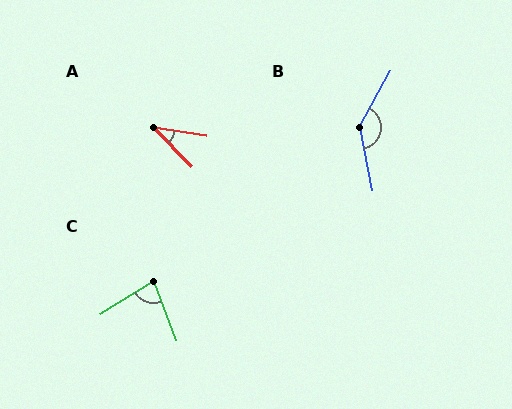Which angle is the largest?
B, at approximately 139 degrees.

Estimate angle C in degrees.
Approximately 79 degrees.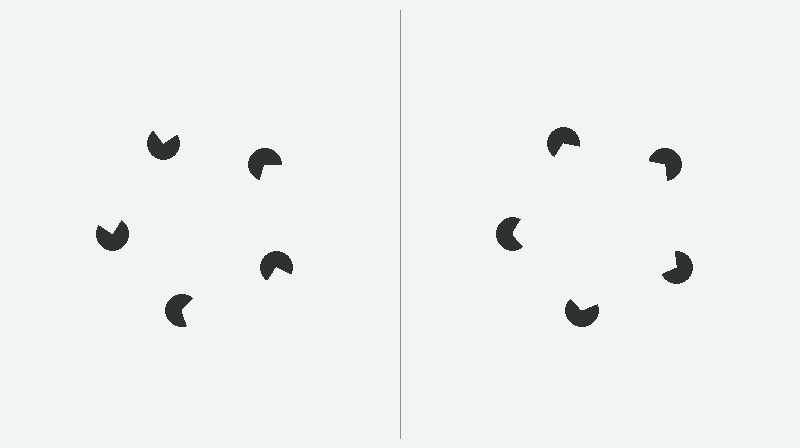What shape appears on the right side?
An illusory pentagon.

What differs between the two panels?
The pac-man discs are positioned identically on both sides; only the wedge orientations differ. On the right they align to a pentagon; on the left they are misaligned.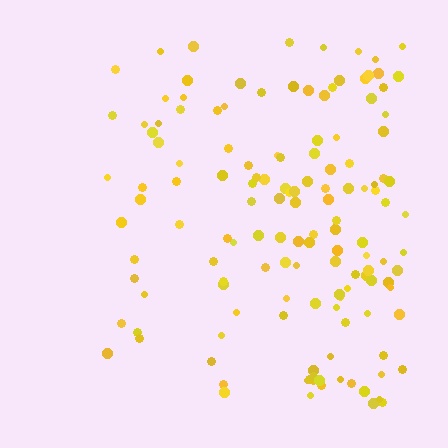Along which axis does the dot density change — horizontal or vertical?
Horizontal.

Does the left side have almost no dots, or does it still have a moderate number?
Still a moderate number, just noticeably fewer than the right.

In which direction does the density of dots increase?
From left to right, with the right side densest.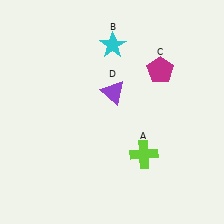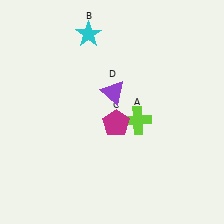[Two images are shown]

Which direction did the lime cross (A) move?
The lime cross (A) moved up.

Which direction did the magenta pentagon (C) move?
The magenta pentagon (C) moved down.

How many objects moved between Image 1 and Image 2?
3 objects moved between the two images.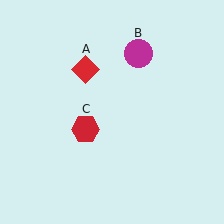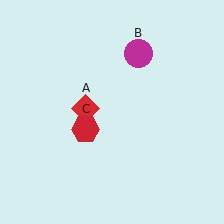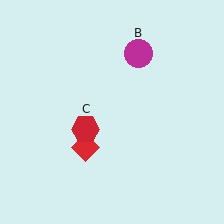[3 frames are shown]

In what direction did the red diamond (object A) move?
The red diamond (object A) moved down.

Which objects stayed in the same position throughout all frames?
Magenta circle (object B) and red hexagon (object C) remained stationary.